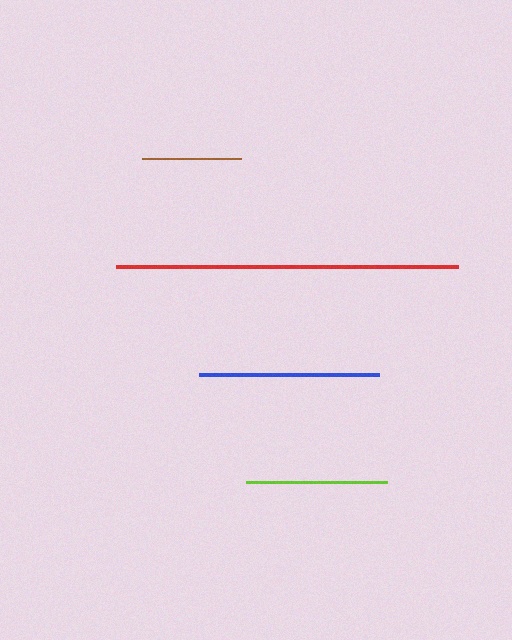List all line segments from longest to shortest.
From longest to shortest: red, blue, lime, brown.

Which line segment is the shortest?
The brown line is the shortest at approximately 98 pixels.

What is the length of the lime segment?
The lime segment is approximately 140 pixels long.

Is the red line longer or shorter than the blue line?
The red line is longer than the blue line.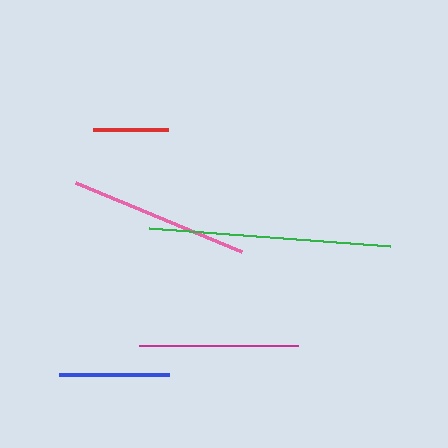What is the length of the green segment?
The green segment is approximately 242 pixels long.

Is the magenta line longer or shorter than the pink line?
The pink line is longer than the magenta line.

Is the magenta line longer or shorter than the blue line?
The magenta line is longer than the blue line.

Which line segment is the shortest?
The red line is the shortest at approximately 75 pixels.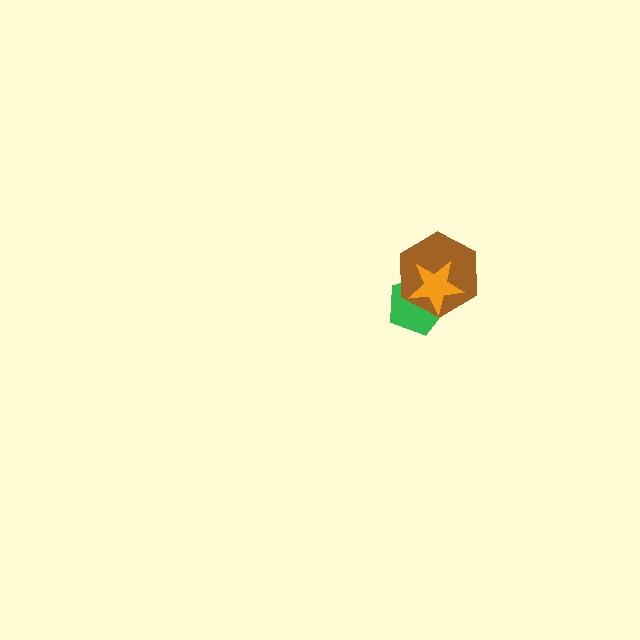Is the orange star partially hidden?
No, no other shape covers it.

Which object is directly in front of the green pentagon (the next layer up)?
The brown hexagon is directly in front of the green pentagon.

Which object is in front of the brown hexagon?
The orange star is in front of the brown hexagon.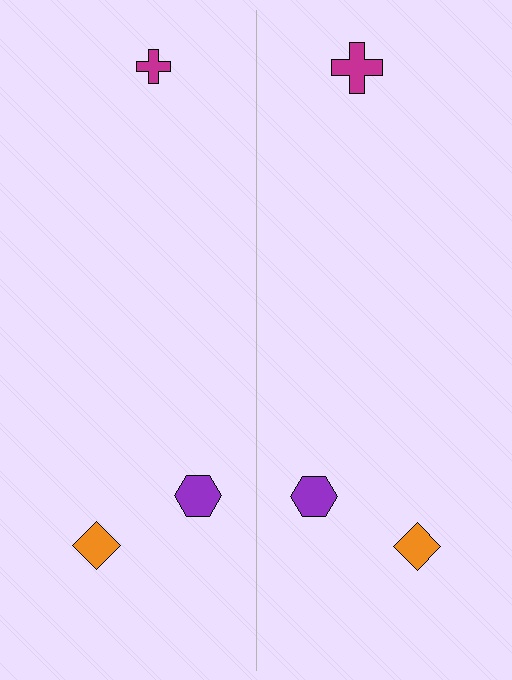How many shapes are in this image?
There are 6 shapes in this image.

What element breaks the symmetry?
The magenta cross on the right side has a different size than its mirror counterpart.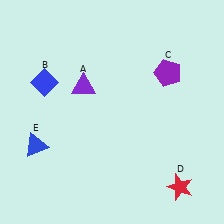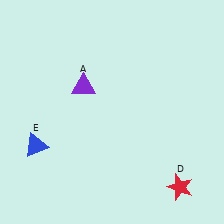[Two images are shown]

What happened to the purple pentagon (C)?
The purple pentagon (C) was removed in Image 2. It was in the top-right area of Image 1.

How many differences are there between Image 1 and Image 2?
There are 2 differences between the two images.